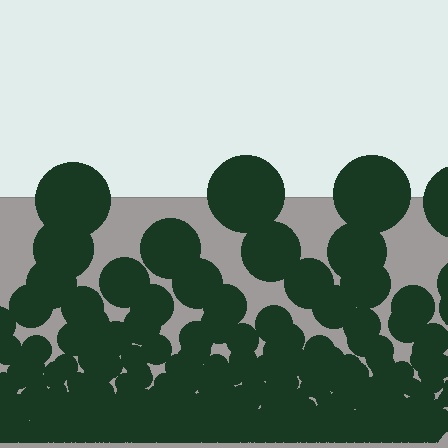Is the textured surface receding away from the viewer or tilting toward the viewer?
The surface appears to tilt toward the viewer. Texture elements get larger and sparser toward the top.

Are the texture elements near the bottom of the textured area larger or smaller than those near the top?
Smaller. The gradient is inverted — elements near the bottom are smaller and denser.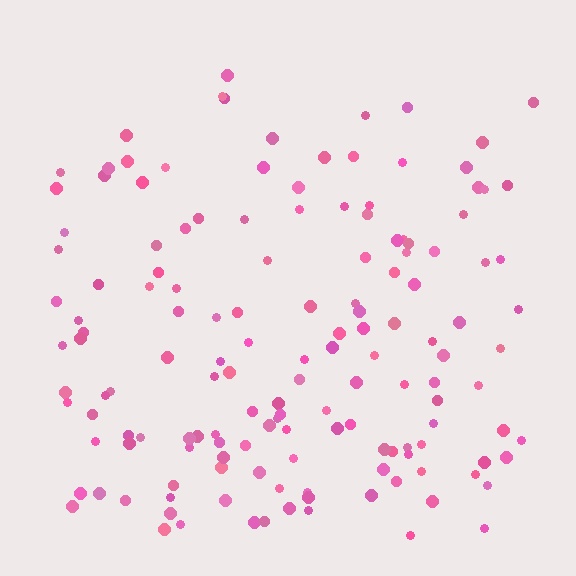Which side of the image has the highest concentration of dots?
The bottom.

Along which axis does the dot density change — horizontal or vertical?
Vertical.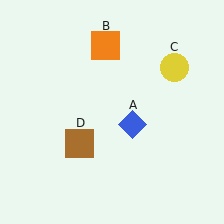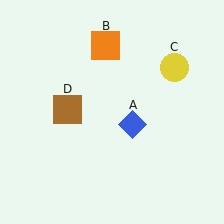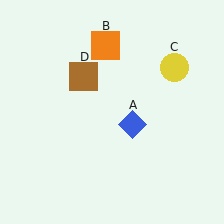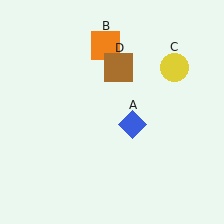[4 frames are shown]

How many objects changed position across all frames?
1 object changed position: brown square (object D).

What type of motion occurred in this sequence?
The brown square (object D) rotated clockwise around the center of the scene.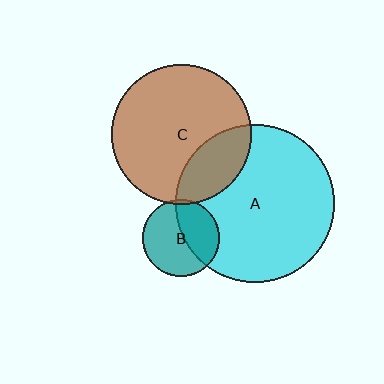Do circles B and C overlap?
Yes.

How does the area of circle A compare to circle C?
Approximately 1.3 times.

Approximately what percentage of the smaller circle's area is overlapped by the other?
Approximately 5%.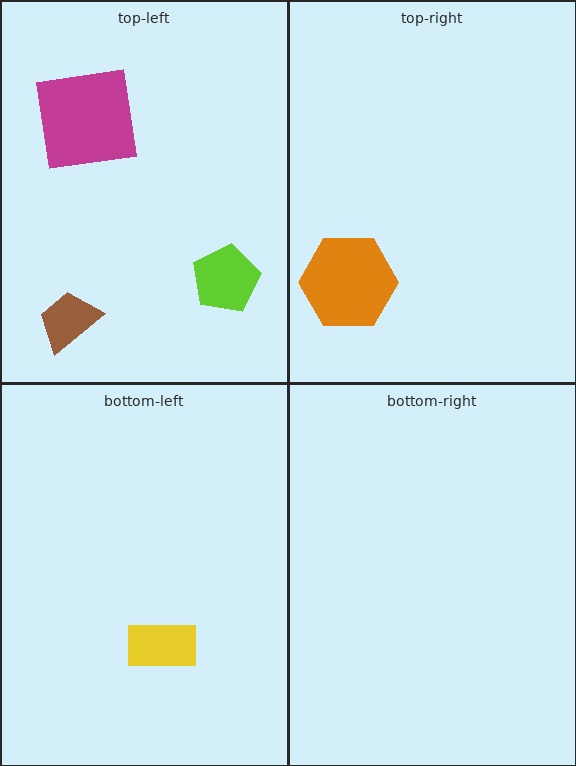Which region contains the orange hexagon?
The top-right region.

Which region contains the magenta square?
The top-left region.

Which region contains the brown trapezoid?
The top-left region.